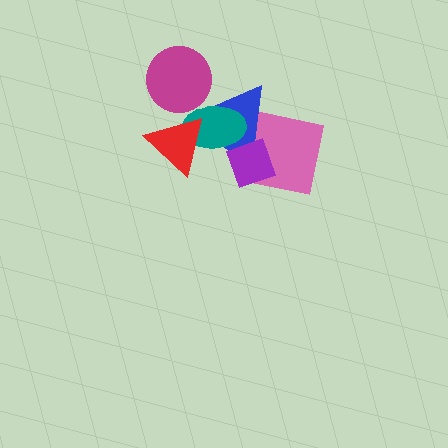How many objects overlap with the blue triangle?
5 objects overlap with the blue triangle.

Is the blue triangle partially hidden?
Yes, it is partially covered by another shape.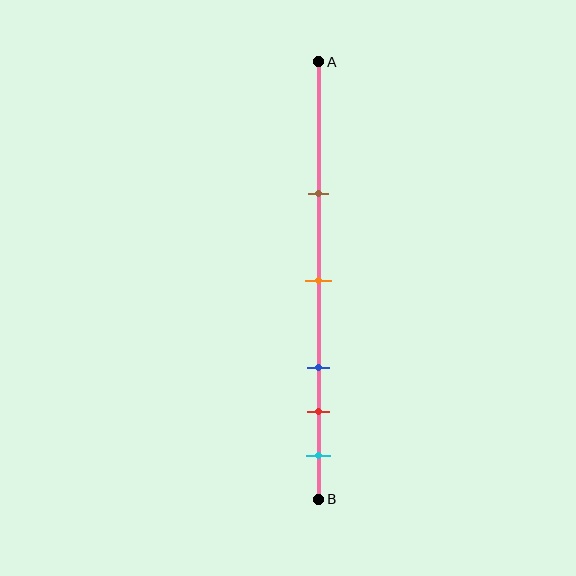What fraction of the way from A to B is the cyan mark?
The cyan mark is approximately 90% (0.9) of the way from A to B.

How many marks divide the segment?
There are 5 marks dividing the segment.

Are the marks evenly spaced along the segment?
No, the marks are not evenly spaced.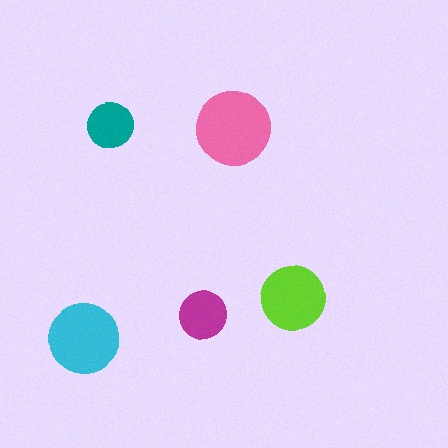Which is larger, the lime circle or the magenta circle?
The lime one.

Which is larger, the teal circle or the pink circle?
The pink one.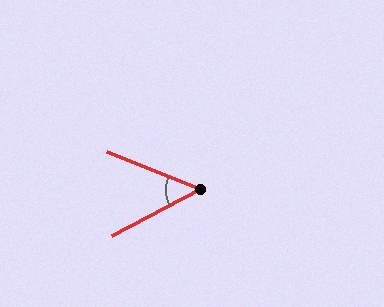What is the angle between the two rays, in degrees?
Approximately 49 degrees.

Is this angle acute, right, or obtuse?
It is acute.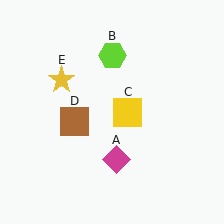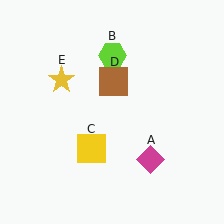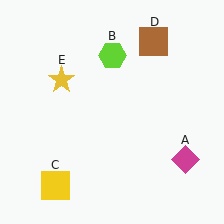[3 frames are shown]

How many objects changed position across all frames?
3 objects changed position: magenta diamond (object A), yellow square (object C), brown square (object D).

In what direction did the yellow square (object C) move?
The yellow square (object C) moved down and to the left.